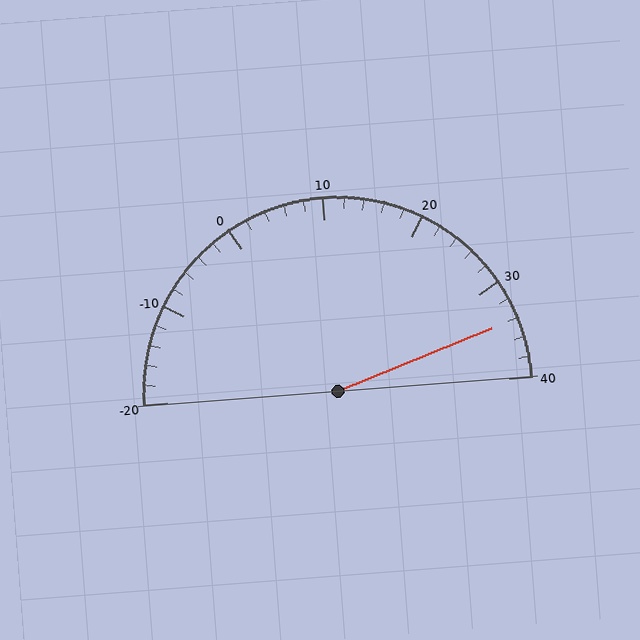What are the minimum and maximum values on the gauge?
The gauge ranges from -20 to 40.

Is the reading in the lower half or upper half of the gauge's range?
The reading is in the upper half of the range (-20 to 40).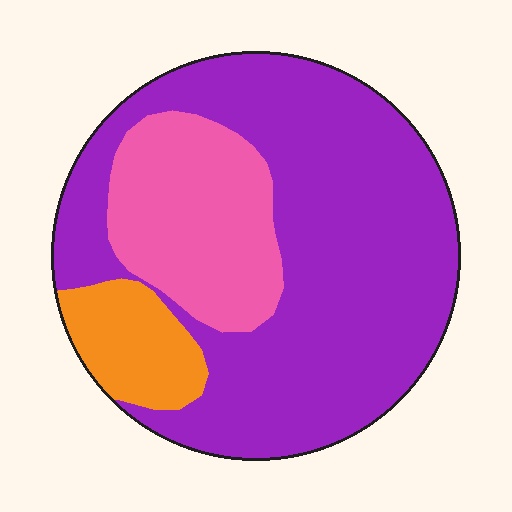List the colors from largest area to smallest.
From largest to smallest: purple, pink, orange.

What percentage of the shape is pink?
Pink takes up about one fifth (1/5) of the shape.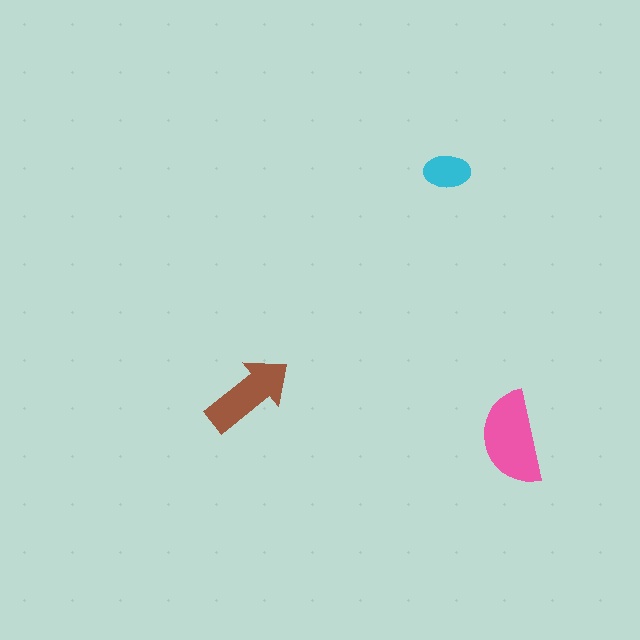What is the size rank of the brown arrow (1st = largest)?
2nd.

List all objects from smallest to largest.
The cyan ellipse, the brown arrow, the pink semicircle.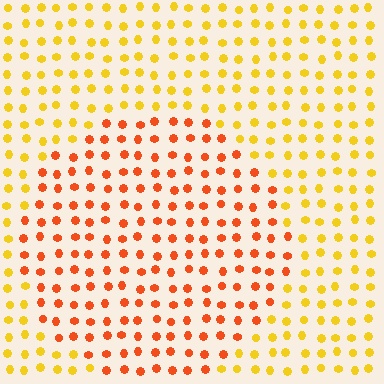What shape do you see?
I see a circle.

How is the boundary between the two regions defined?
The boundary is defined purely by a slight shift in hue (about 36 degrees). Spacing, size, and orientation are identical on both sides.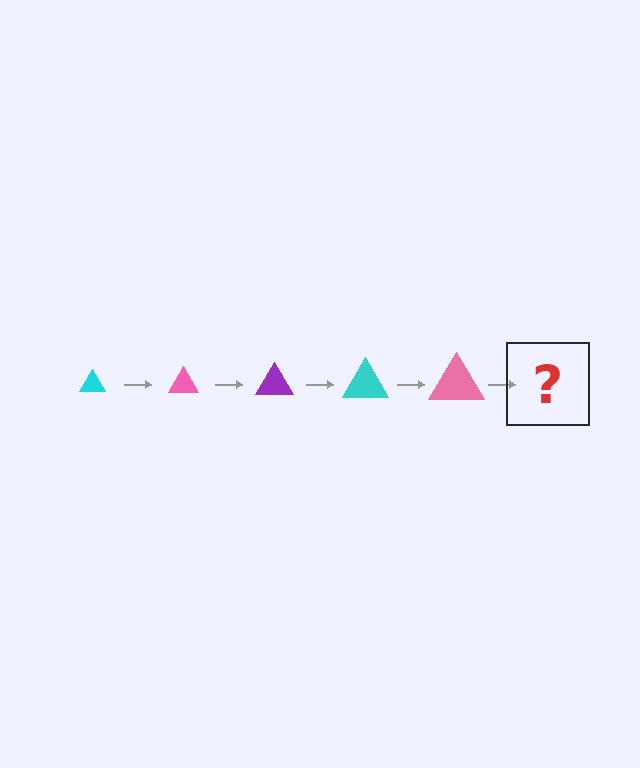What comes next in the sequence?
The next element should be a purple triangle, larger than the previous one.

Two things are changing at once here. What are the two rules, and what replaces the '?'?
The two rules are that the triangle grows larger each step and the color cycles through cyan, pink, and purple. The '?' should be a purple triangle, larger than the previous one.